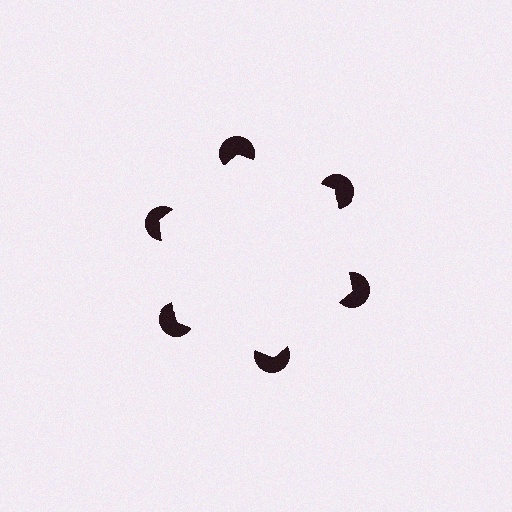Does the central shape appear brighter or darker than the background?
It typically appears slightly brighter than the background, even though no actual brightness change is drawn.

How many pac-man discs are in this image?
There are 6 — one at each vertex of the illusory hexagon.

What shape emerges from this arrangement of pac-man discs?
An illusory hexagon — its edges are inferred from the aligned wedge cuts in the pac-man discs, not physically drawn.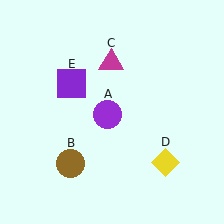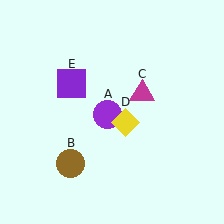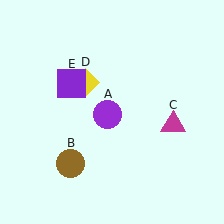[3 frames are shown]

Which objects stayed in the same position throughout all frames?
Purple circle (object A) and brown circle (object B) and purple square (object E) remained stationary.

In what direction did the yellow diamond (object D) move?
The yellow diamond (object D) moved up and to the left.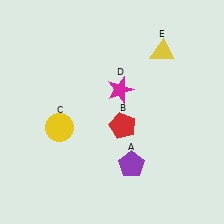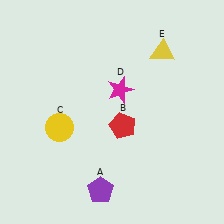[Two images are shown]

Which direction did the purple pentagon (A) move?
The purple pentagon (A) moved left.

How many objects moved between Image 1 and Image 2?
1 object moved between the two images.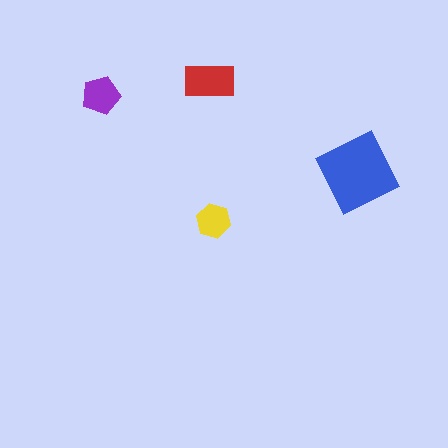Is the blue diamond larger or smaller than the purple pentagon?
Larger.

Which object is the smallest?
The yellow hexagon.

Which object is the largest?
The blue diamond.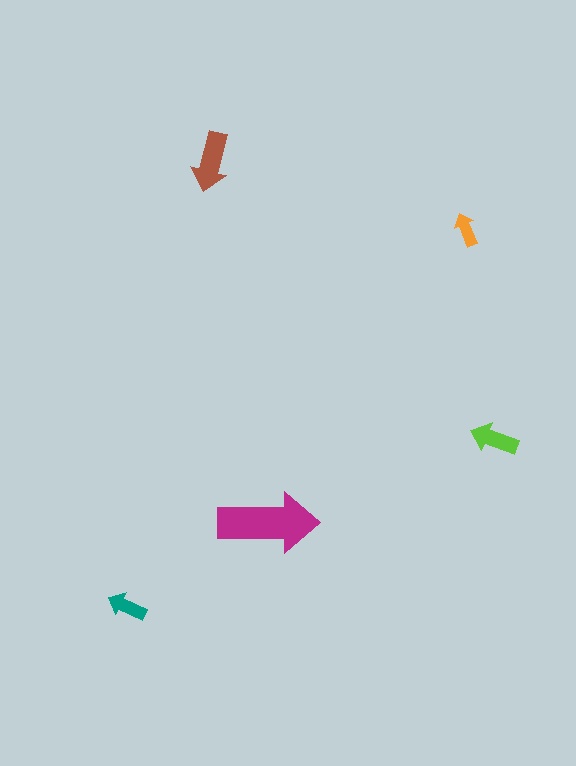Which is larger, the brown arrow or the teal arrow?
The brown one.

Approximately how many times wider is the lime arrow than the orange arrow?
About 1.5 times wider.